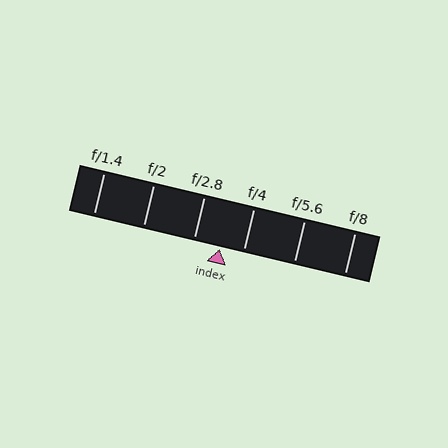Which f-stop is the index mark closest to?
The index mark is closest to f/4.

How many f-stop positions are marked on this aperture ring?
There are 6 f-stop positions marked.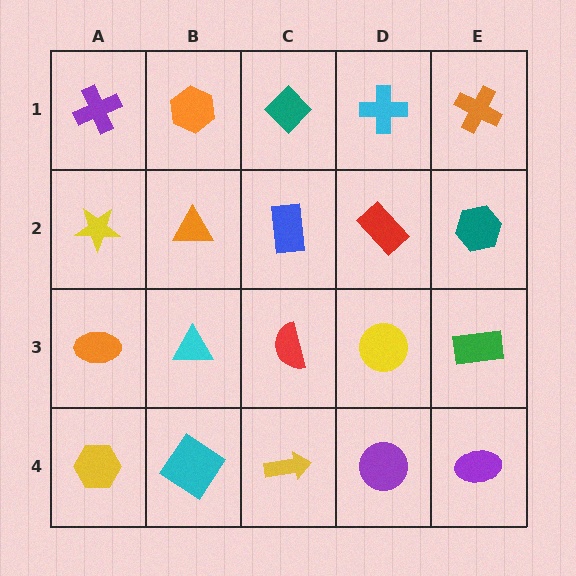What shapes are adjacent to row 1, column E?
A teal hexagon (row 2, column E), a cyan cross (row 1, column D).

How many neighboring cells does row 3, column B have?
4.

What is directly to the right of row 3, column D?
A green rectangle.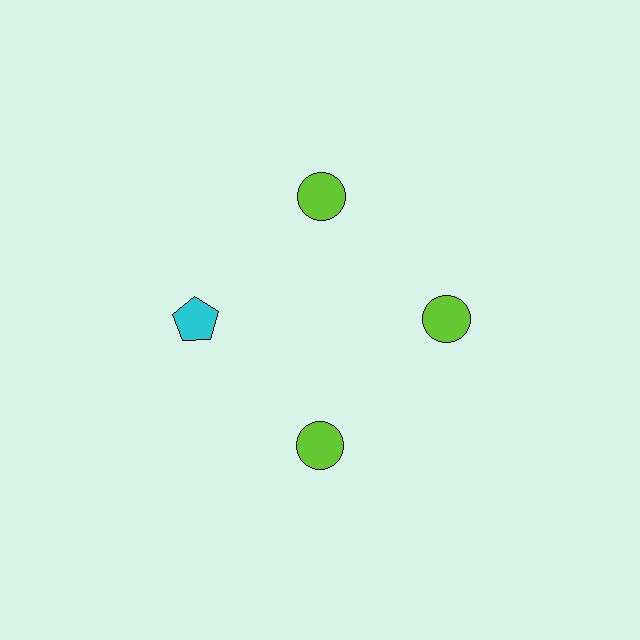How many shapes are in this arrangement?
There are 4 shapes arranged in a ring pattern.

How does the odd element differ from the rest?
It differs in both color (cyan instead of lime) and shape (pentagon instead of circle).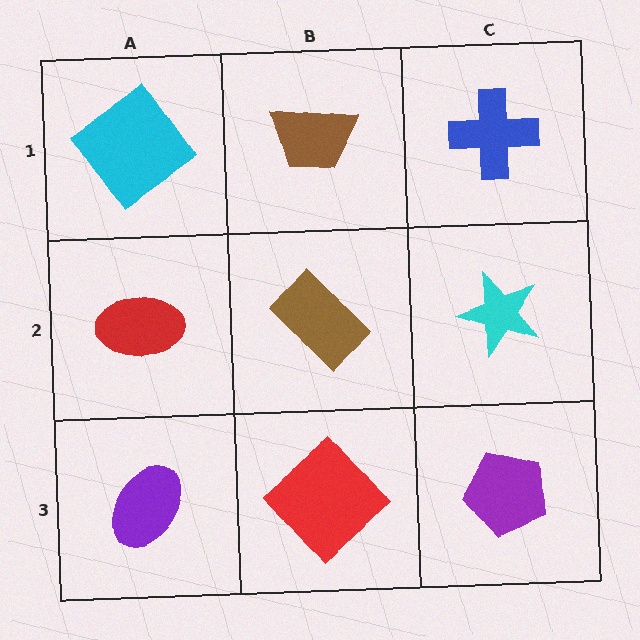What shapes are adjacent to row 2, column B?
A brown trapezoid (row 1, column B), a red diamond (row 3, column B), a red ellipse (row 2, column A), a cyan star (row 2, column C).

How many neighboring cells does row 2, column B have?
4.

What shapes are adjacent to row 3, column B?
A brown rectangle (row 2, column B), a purple ellipse (row 3, column A), a purple pentagon (row 3, column C).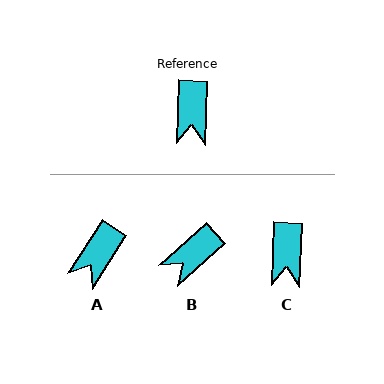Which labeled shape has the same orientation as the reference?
C.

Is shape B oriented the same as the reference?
No, it is off by about 46 degrees.